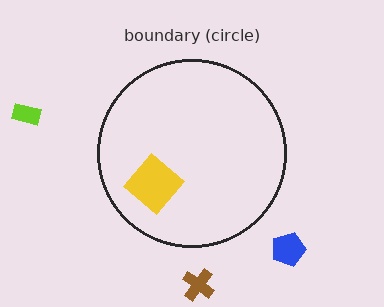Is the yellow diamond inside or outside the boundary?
Inside.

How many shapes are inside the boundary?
1 inside, 3 outside.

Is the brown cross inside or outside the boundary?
Outside.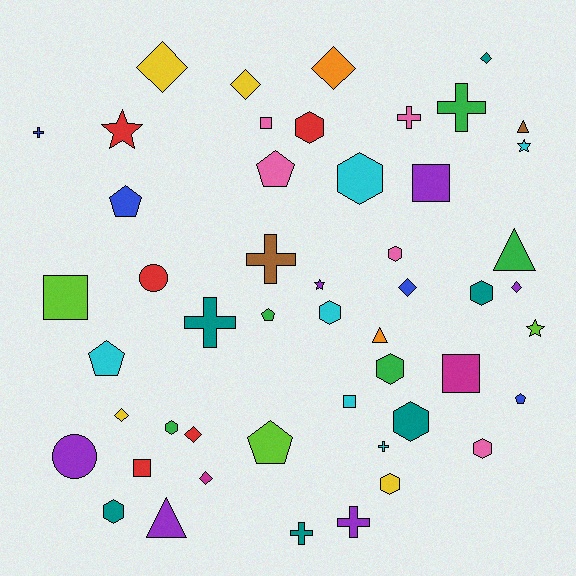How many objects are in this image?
There are 50 objects.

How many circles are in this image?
There are 2 circles.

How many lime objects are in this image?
There are 3 lime objects.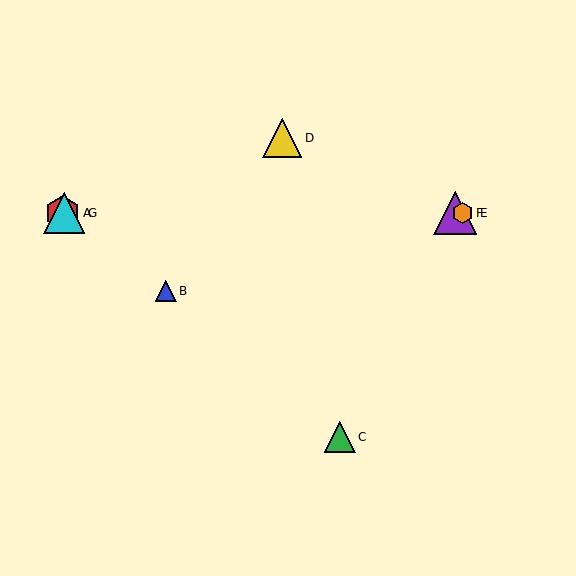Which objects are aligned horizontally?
Objects A, E, F, G are aligned horizontally.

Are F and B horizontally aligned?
No, F is at y≈213 and B is at y≈291.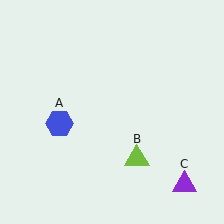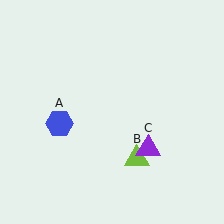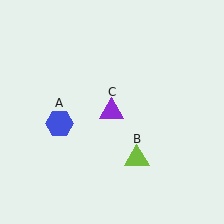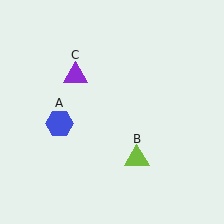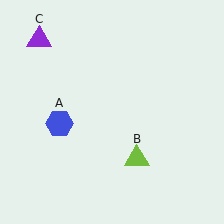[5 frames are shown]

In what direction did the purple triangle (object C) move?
The purple triangle (object C) moved up and to the left.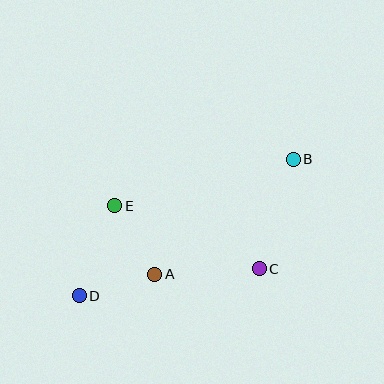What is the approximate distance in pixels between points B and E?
The distance between B and E is approximately 185 pixels.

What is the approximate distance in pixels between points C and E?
The distance between C and E is approximately 158 pixels.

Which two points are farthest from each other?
Points B and D are farthest from each other.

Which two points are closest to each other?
Points A and D are closest to each other.